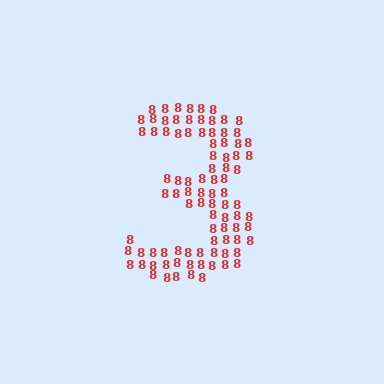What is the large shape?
The large shape is the digit 3.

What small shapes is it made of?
It is made of small digit 8's.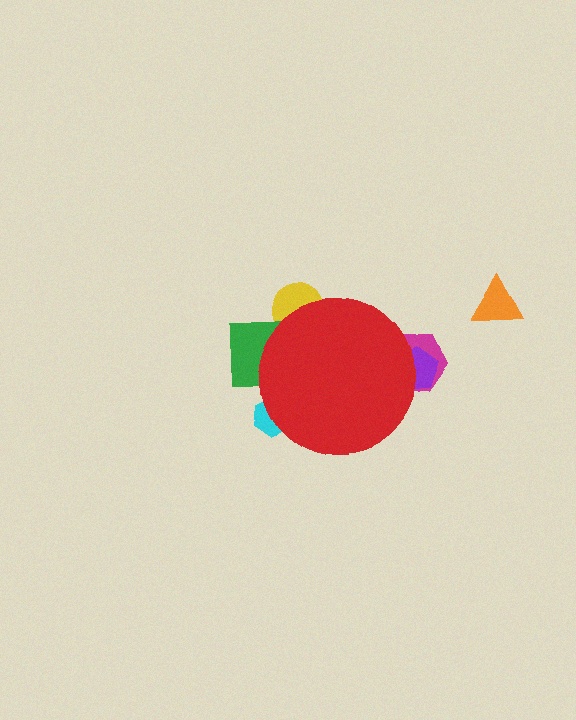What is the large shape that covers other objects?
A red circle.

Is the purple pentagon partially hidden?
Yes, the purple pentagon is partially hidden behind the red circle.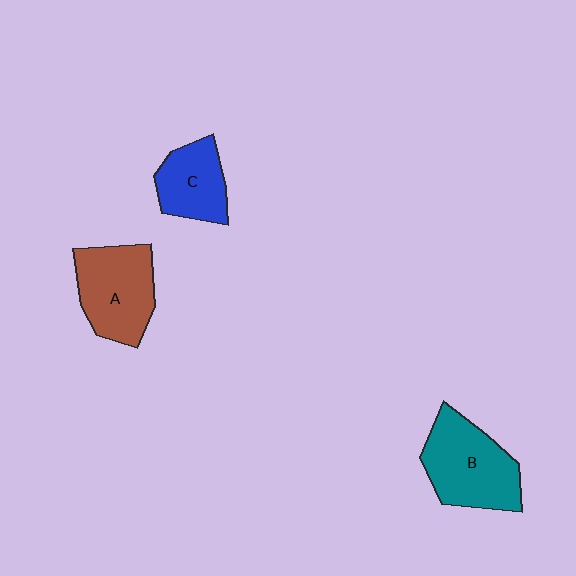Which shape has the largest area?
Shape B (teal).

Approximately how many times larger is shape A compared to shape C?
Approximately 1.4 times.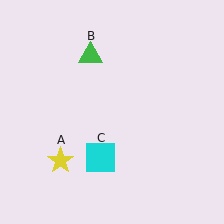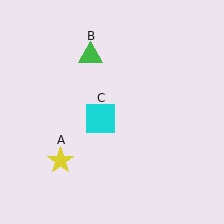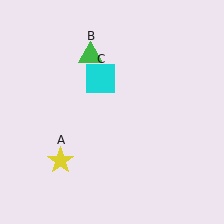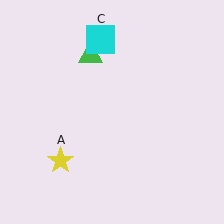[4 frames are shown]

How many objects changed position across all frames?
1 object changed position: cyan square (object C).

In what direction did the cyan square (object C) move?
The cyan square (object C) moved up.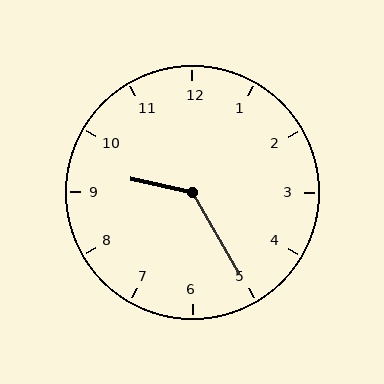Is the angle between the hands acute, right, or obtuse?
It is obtuse.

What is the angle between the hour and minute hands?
Approximately 132 degrees.